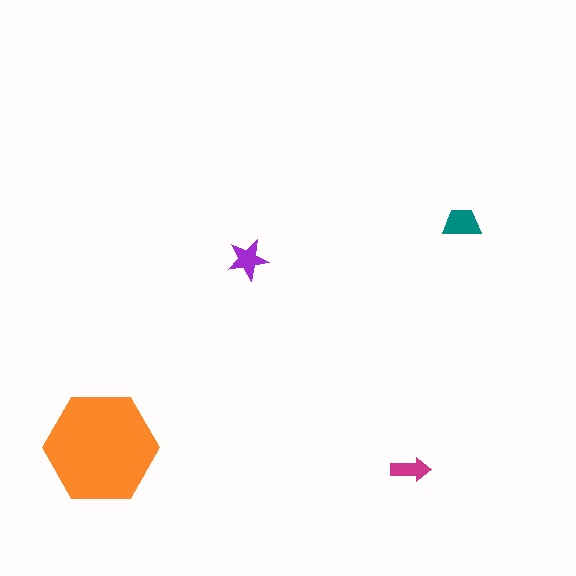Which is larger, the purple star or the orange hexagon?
The orange hexagon.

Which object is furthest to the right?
The teal trapezoid is rightmost.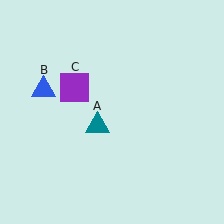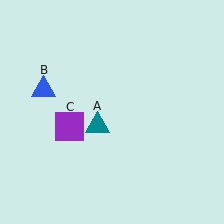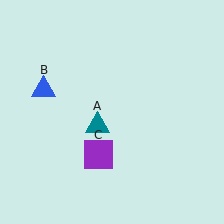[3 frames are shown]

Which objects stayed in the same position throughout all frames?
Teal triangle (object A) and blue triangle (object B) remained stationary.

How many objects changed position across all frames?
1 object changed position: purple square (object C).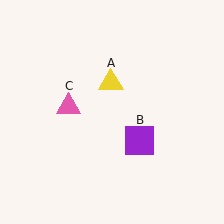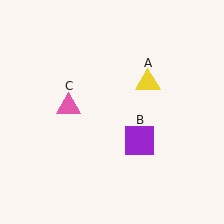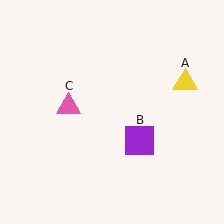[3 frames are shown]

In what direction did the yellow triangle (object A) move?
The yellow triangle (object A) moved right.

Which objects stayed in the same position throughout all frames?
Purple square (object B) and pink triangle (object C) remained stationary.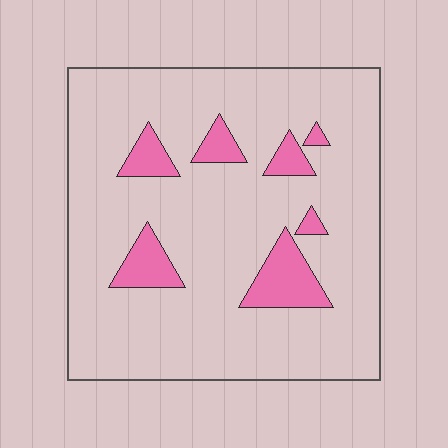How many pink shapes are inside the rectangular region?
7.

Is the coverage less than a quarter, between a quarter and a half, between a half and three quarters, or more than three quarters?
Less than a quarter.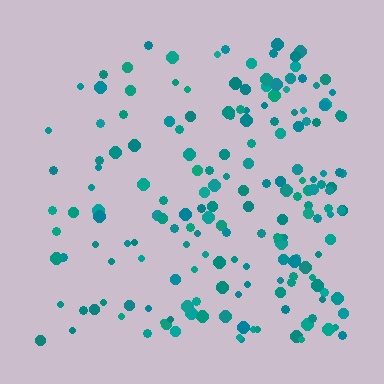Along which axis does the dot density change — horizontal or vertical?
Horizontal.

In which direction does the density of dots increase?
From left to right, with the right side densest.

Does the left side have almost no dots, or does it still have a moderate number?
Still a moderate number, just noticeably fewer than the right.